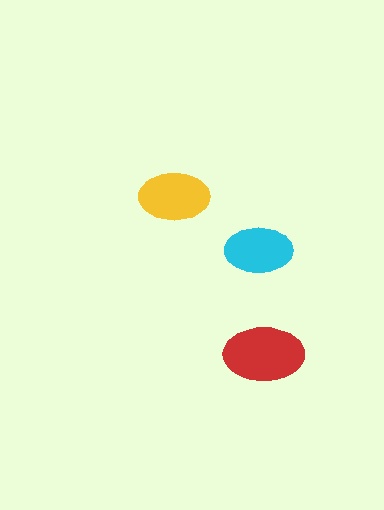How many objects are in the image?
There are 3 objects in the image.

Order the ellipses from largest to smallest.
the red one, the yellow one, the cyan one.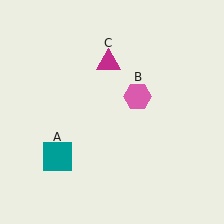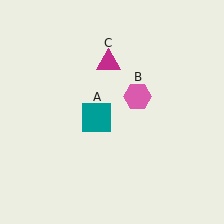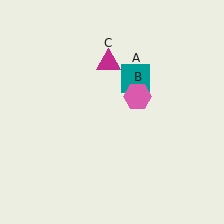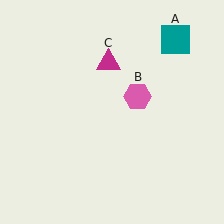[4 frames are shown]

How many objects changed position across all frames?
1 object changed position: teal square (object A).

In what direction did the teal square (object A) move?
The teal square (object A) moved up and to the right.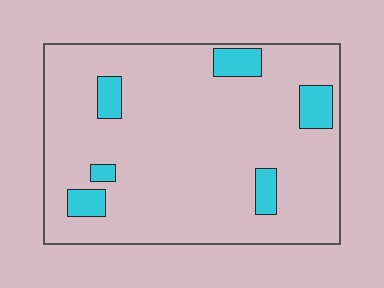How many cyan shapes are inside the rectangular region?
6.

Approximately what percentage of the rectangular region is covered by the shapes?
Approximately 10%.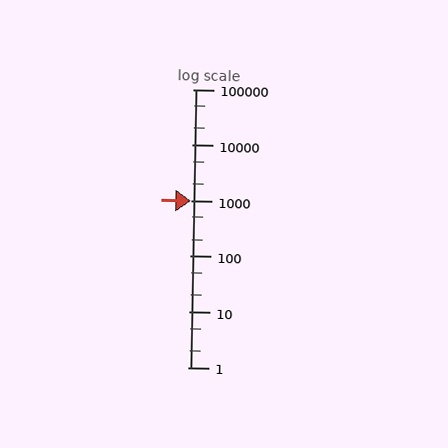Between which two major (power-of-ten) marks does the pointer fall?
The pointer is between 100 and 1000.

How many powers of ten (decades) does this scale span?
The scale spans 5 decades, from 1 to 100000.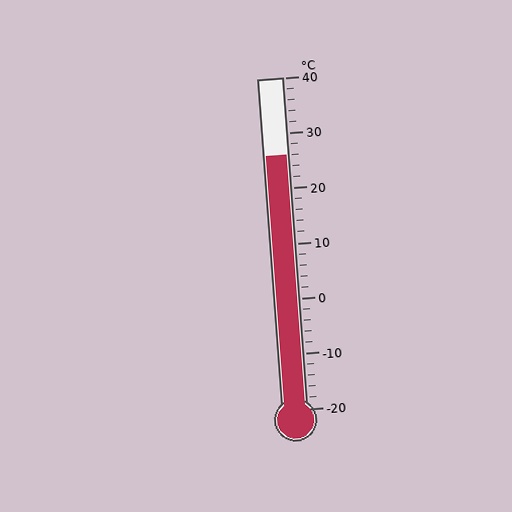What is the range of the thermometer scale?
The thermometer scale ranges from -20°C to 40°C.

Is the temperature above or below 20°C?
The temperature is above 20°C.